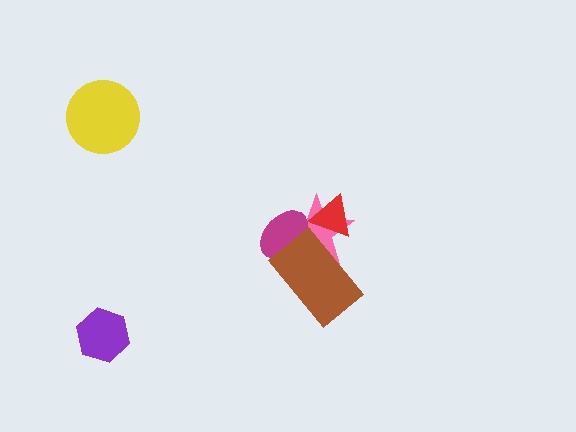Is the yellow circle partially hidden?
No, no other shape covers it.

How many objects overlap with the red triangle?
1 object overlaps with the red triangle.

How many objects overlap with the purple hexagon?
0 objects overlap with the purple hexagon.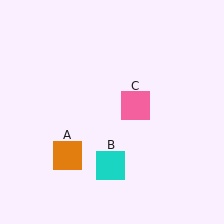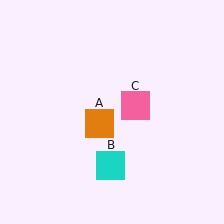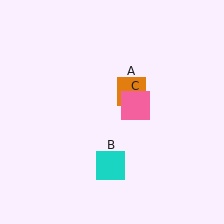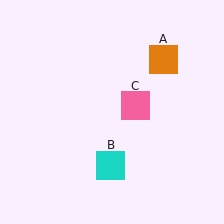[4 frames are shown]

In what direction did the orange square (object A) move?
The orange square (object A) moved up and to the right.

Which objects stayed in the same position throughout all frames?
Cyan square (object B) and pink square (object C) remained stationary.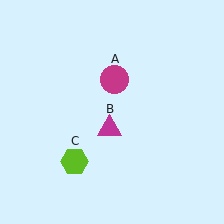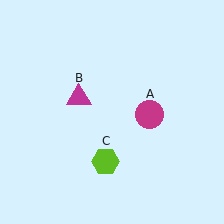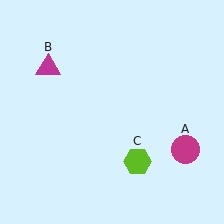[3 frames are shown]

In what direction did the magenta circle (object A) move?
The magenta circle (object A) moved down and to the right.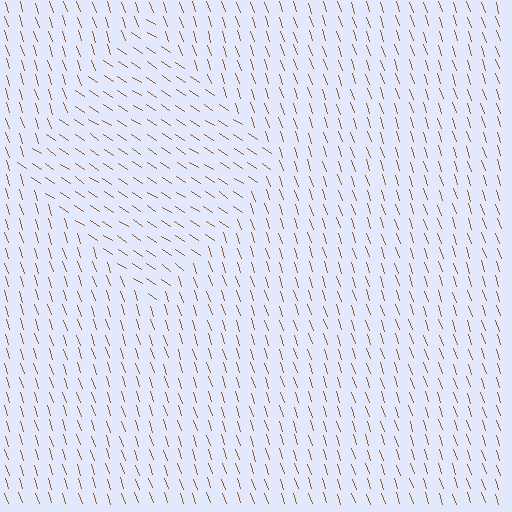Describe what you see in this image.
The image is filled with small brown line segments. A diamond region in the image has lines oriented differently from the surrounding lines, creating a visible texture boundary.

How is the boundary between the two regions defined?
The boundary is defined purely by a change in line orientation (approximately 38 degrees difference). All lines are the same color and thickness.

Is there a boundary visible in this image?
Yes, there is a texture boundary formed by a change in line orientation.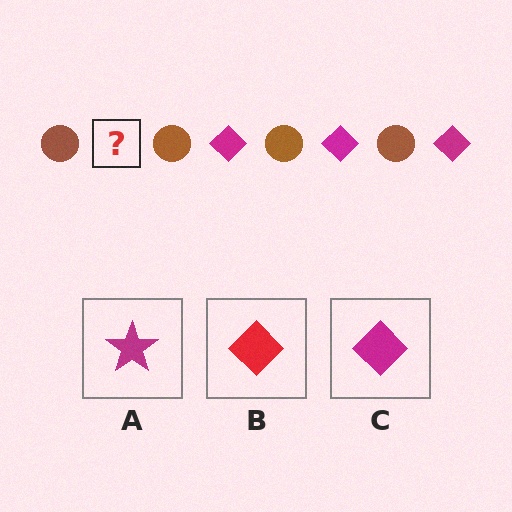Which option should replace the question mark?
Option C.